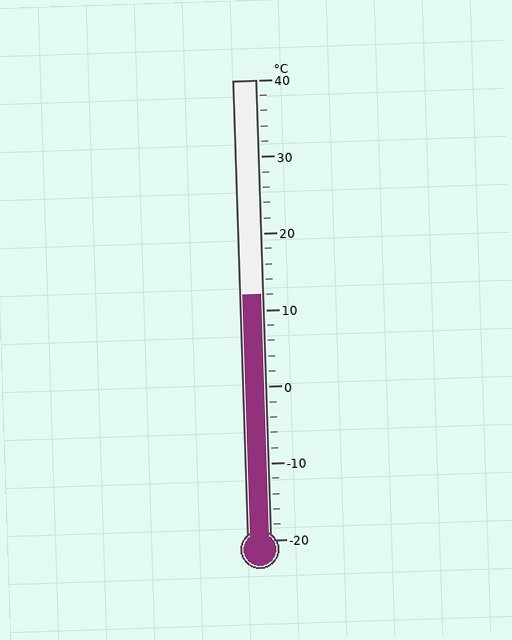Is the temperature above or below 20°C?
The temperature is below 20°C.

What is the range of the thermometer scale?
The thermometer scale ranges from -20°C to 40°C.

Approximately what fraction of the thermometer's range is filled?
The thermometer is filled to approximately 55% of its range.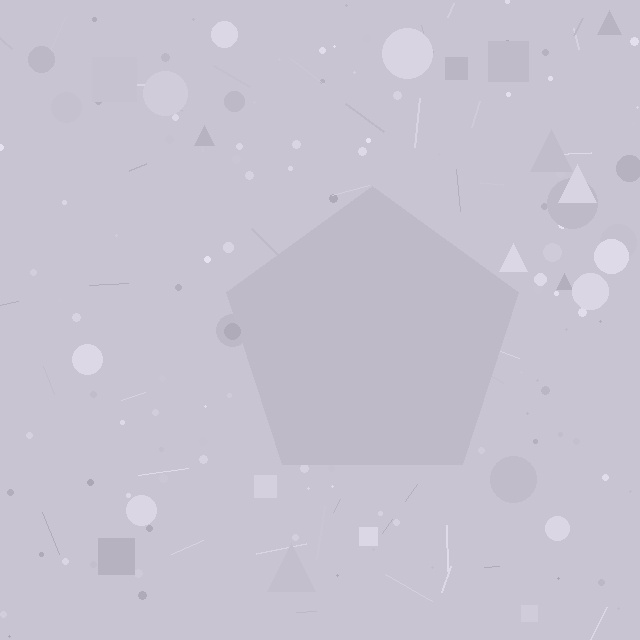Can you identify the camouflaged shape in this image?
The camouflaged shape is a pentagon.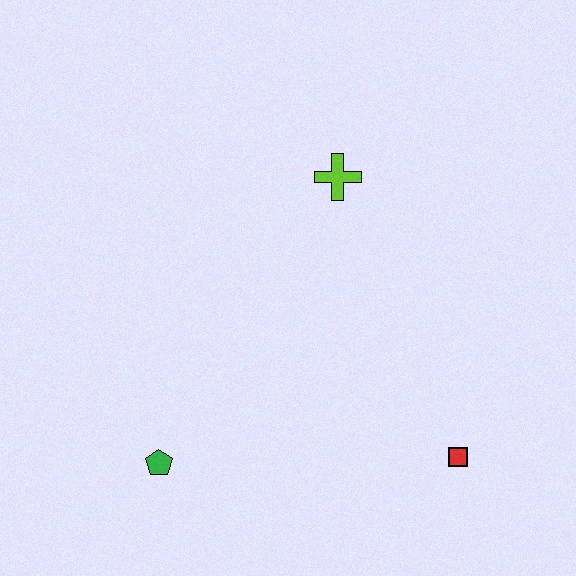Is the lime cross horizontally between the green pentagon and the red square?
Yes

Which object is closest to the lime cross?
The red square is closest to the lime cross.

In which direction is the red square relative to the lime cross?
The red square is below the lime cross.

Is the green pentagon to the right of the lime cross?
No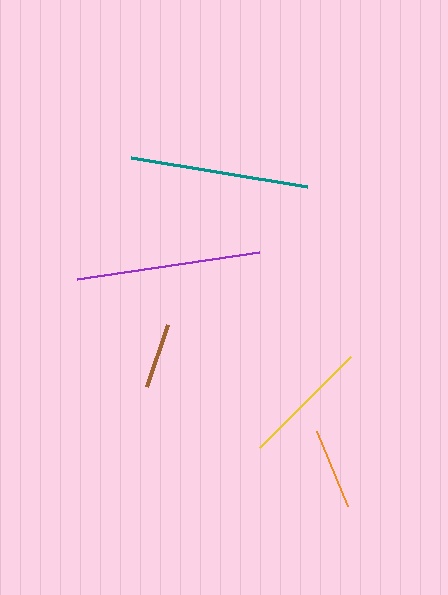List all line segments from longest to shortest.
From longest to shortest: purple, teal, yellow, orange, brown.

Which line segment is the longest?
The purple line is the longest at approximately 184 pixels.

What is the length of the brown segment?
The brown segment is approximately 65 pixels long.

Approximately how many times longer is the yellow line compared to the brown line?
The yellow line is approximately 2.0 times the length of the brown line.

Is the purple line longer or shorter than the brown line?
The purple line is longer than the brown line.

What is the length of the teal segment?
The teal segment is approximately 179 pixels long.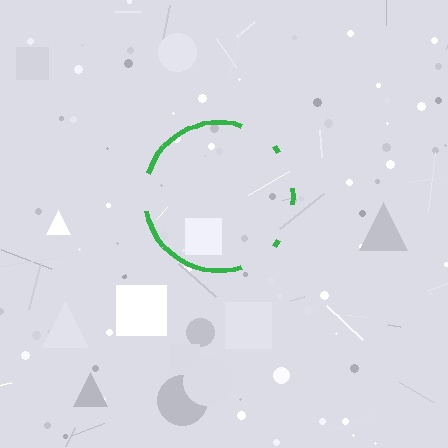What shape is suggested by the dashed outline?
The dashed outline suggests a circle.